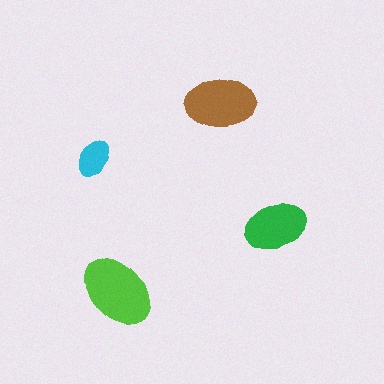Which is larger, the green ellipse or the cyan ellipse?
The green one.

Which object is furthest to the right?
The green ellipse is rightmost.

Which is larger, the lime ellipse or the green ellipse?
The lime one.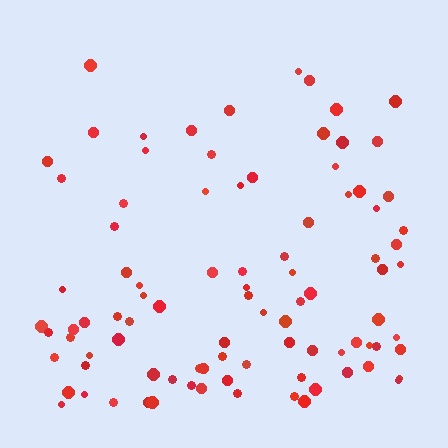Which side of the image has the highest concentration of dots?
The bottom.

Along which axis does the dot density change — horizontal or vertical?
Vertical.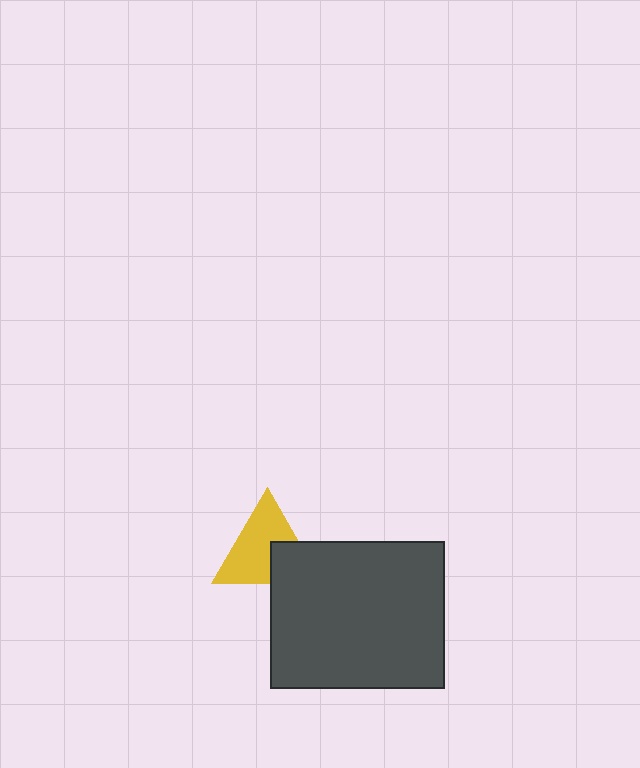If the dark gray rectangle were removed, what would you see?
You would see the complete yellow triangle.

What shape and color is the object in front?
The object in front is a dark gray rectangle.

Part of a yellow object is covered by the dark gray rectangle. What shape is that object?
It is a triangle.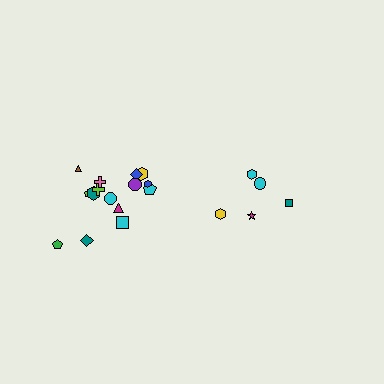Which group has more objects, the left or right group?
The left group.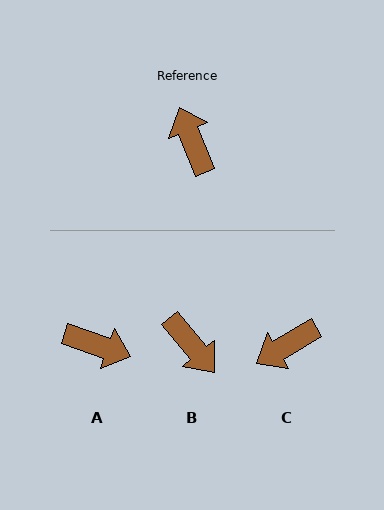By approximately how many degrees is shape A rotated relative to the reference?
Approximately 131 degrees clockwise.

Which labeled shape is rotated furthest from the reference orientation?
B, about 162 degrees away.